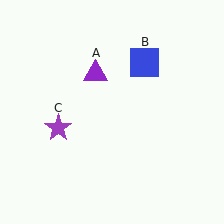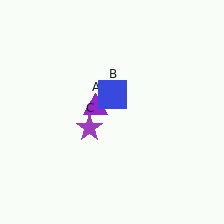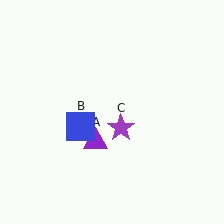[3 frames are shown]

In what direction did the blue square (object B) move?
The blue square (object B) moved down and to the left.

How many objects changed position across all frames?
3 objects changed position: purple triangle (object A), blue square (object B), purple star (object C).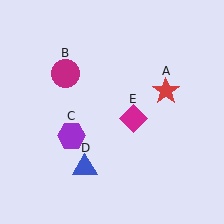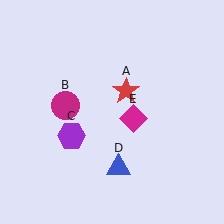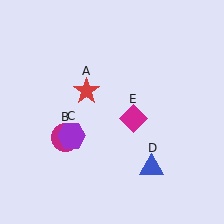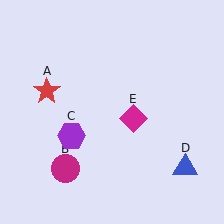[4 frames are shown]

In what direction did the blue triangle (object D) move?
The blue triangle (object D) moved right.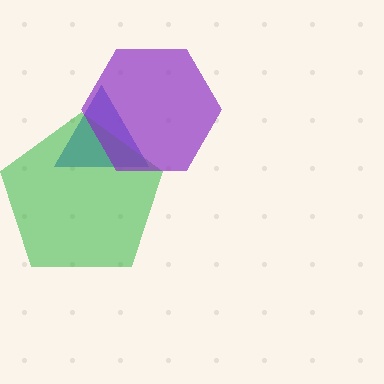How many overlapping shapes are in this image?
There are 3 overlapping shapes in the image.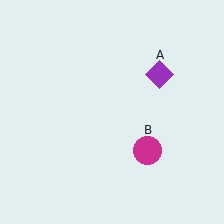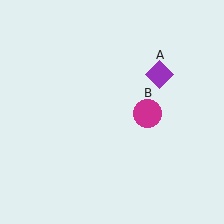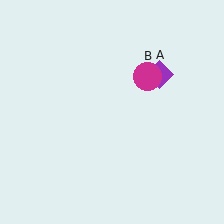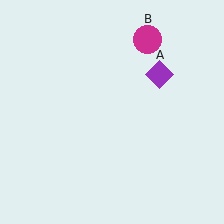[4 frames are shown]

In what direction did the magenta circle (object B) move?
The magenta circle (object B) moved up.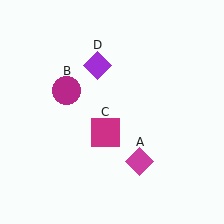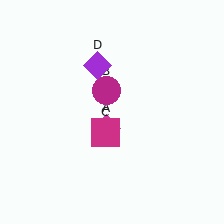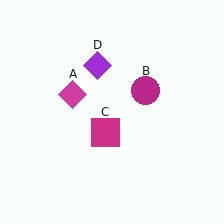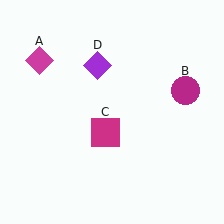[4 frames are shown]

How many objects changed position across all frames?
2 objects changed position: magenta diamond (object A), magenta circle (object B).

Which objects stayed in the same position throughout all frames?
Magenta square (object C) and purple diamond (object D) remained stationary.